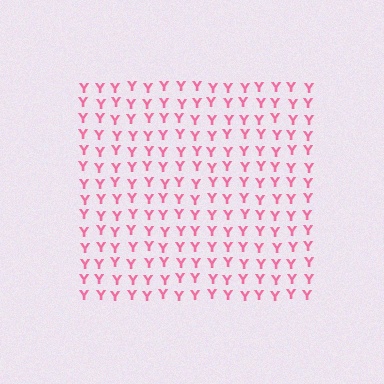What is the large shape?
The large shape is a square.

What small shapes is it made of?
It is made of small letter Y's.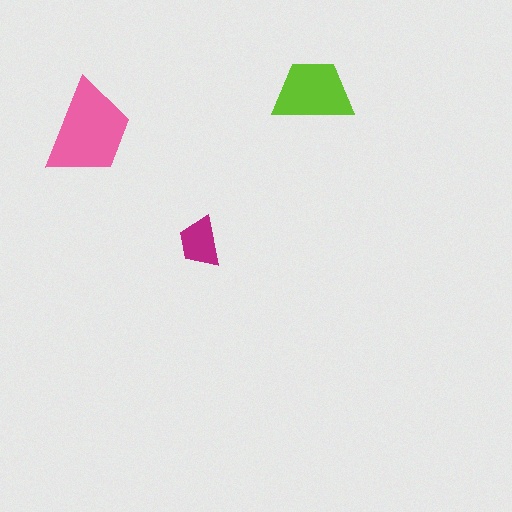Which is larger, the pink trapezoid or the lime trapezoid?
The pink one.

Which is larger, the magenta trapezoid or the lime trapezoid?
The lime one.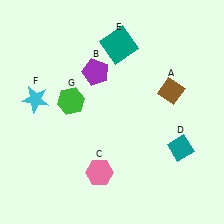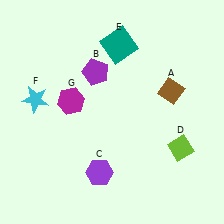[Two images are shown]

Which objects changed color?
C changed from pink to purple. D changed from teal to lime. G changed from green to magenta.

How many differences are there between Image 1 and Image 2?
There are 3 differences between the two images.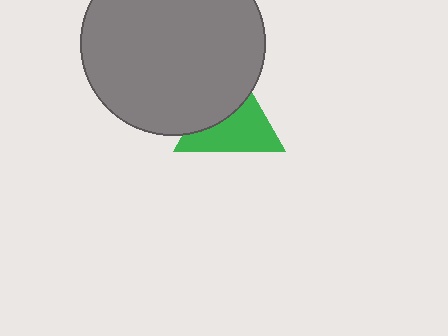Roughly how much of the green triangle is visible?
About half of it is visible (roughly 57%).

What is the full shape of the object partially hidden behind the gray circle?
The partially hidden object is a green triangle.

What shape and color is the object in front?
The object in front is a gray circle.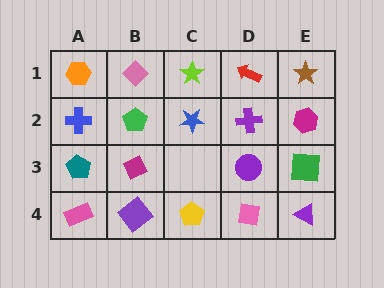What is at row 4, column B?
A purple diamond.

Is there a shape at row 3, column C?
No, that cell is empty.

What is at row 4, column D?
A pink square.